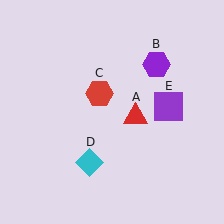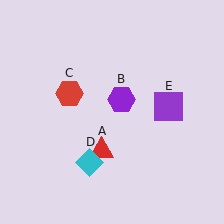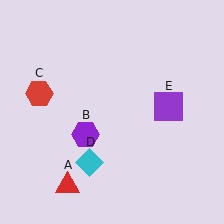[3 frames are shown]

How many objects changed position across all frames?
3 objects changed position: red triangle (object A), purple hexagon (object B), red hexagon (object C).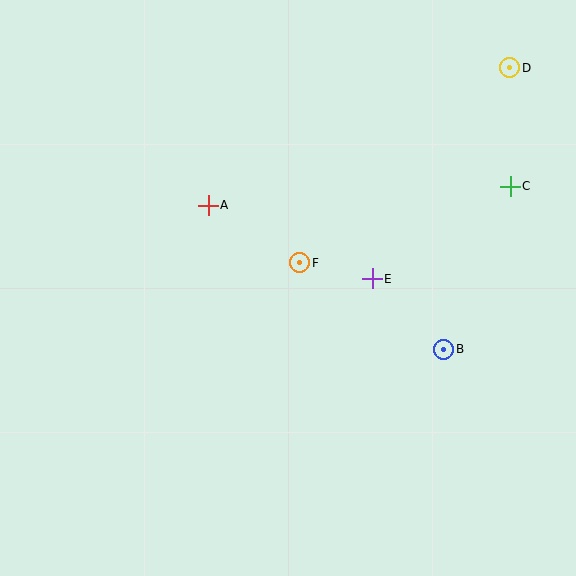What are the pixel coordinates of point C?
Point C is at (510, 186).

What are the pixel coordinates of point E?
Point E is at (372, 279).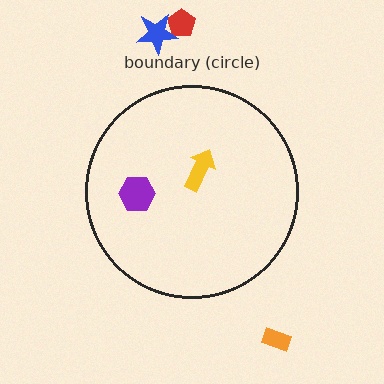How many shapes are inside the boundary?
2 inside, 3 outside.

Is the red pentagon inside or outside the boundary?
Outside.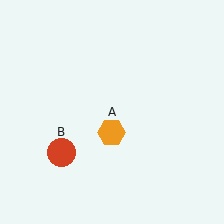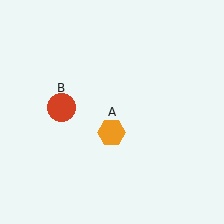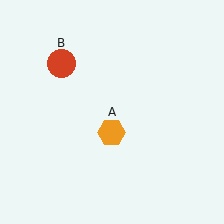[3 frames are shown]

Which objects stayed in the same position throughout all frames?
Orange hexagon (object A) remained stationary.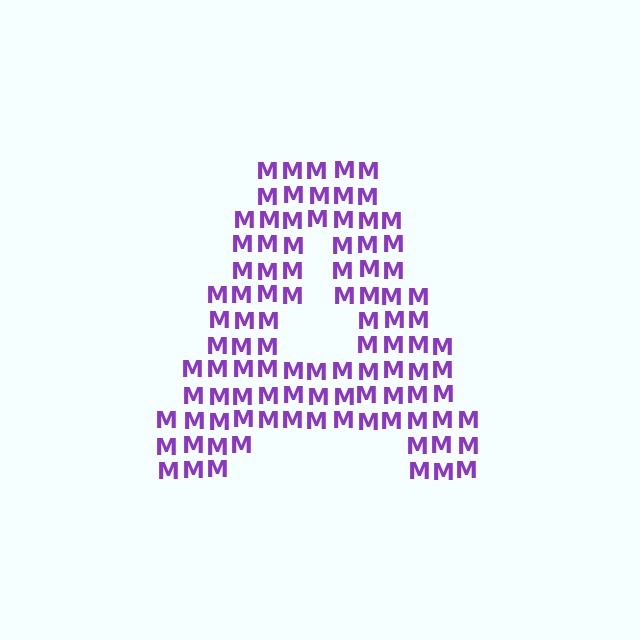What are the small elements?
The small elements are letter M's.